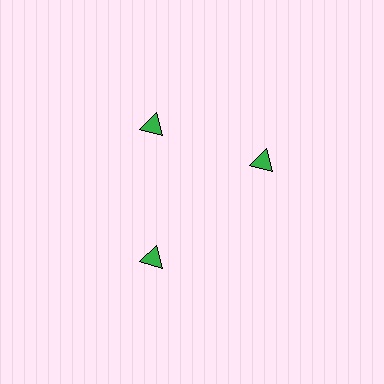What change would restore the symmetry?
The symmetry would be restored by rotating it back into even spacing with its neighbors so that all 3 triangles sit at equal angles and equal distance from the center.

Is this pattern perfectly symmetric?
No. The 3 green triangles are arranged in a ring, but one element near the 3 o'clock position is rotated out of alignment along the ring, breaking the 3-fold rotational symmetry.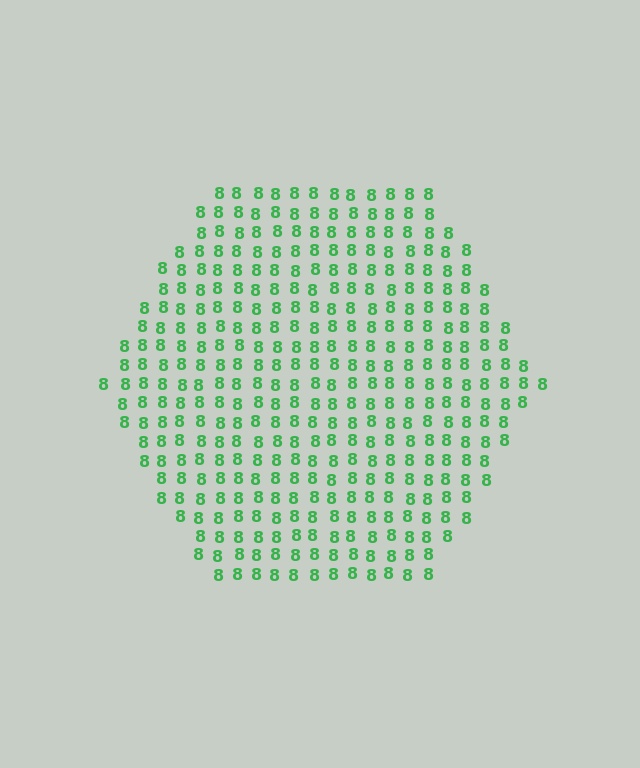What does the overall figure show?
The overall figure shows a hexagon.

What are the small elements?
The small elements are digit 8's.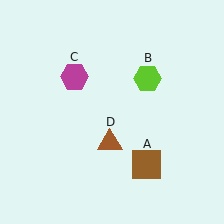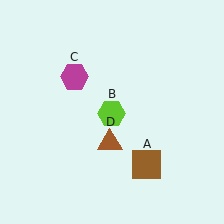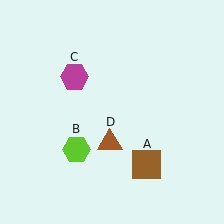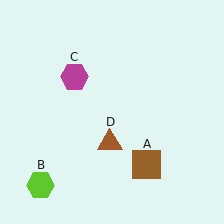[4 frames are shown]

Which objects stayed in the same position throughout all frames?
Brown square (object A) and magenta hexagon (object C) and brown triangle (object D) remained stationary.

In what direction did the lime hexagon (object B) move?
The lime hexagon (object B) moved down and to the left.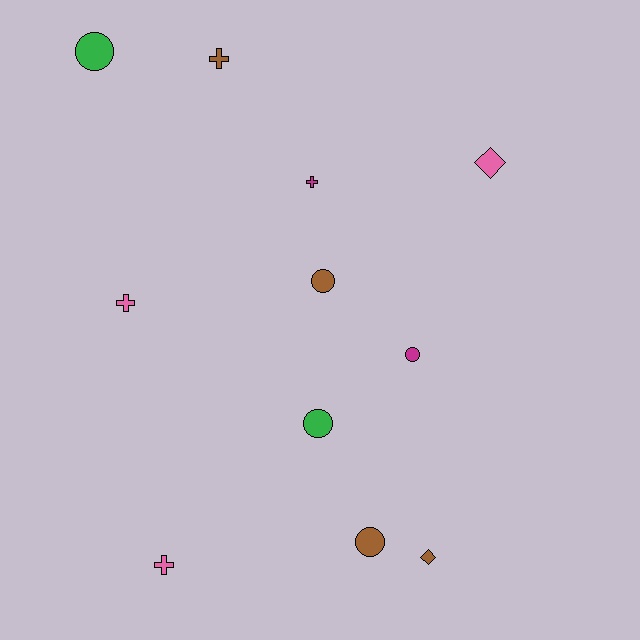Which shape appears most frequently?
Circle, with 5 objects.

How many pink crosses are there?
There are 2 pink crosses.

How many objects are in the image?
There are 11 objects.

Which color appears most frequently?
Brown, with 4 objects.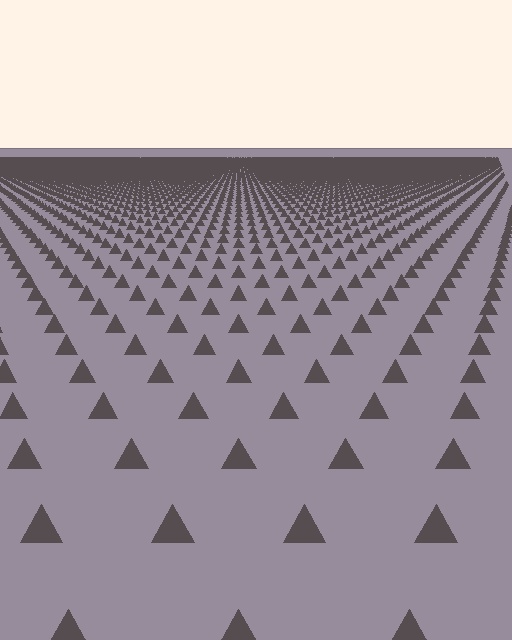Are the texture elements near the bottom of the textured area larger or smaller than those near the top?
Larger. Near the bottom, elements are closer to the viewer and appear at a bigger on-screen size.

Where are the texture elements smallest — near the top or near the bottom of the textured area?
Near the top.